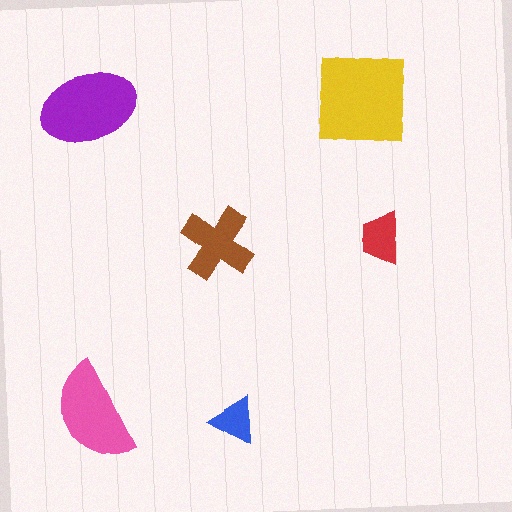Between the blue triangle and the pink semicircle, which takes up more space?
The pink semicircle.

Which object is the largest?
The yellow square.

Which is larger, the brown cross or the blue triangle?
The brown cross.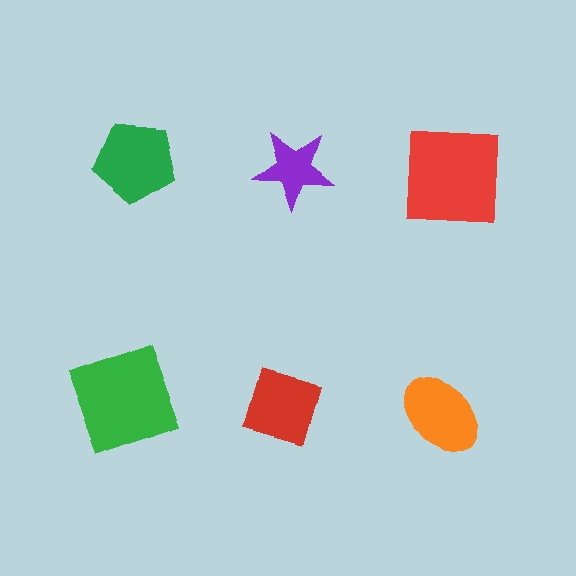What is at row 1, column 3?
A red square.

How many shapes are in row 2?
3 shapes.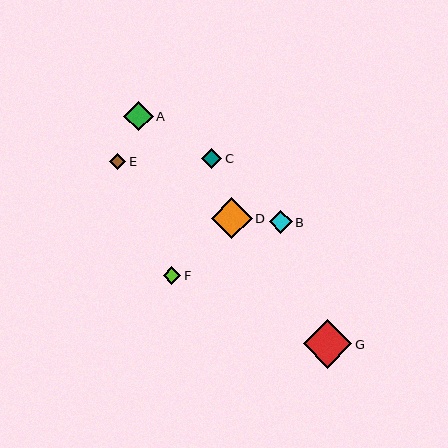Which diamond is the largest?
Diamond G is the largest with a size of approximately 48 pixels.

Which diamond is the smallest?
Diamond E is the smallest with a size of approximately 16 pixels.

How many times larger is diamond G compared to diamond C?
Diamond G is approximately 2.4 times the size of diamond C.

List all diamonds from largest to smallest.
From largest to smallest: G, D, A, B, C, F, E.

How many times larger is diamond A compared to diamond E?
Diamond A is approximately 1.8 times the size of diamond E.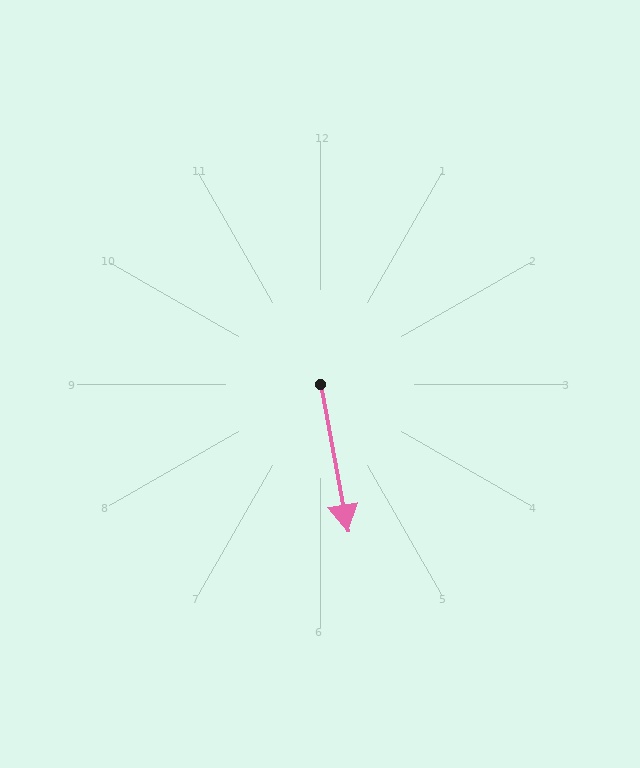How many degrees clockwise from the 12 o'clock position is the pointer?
Approximately 169 degrees.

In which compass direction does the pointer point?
South.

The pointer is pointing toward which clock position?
Roughly 6 o'clock.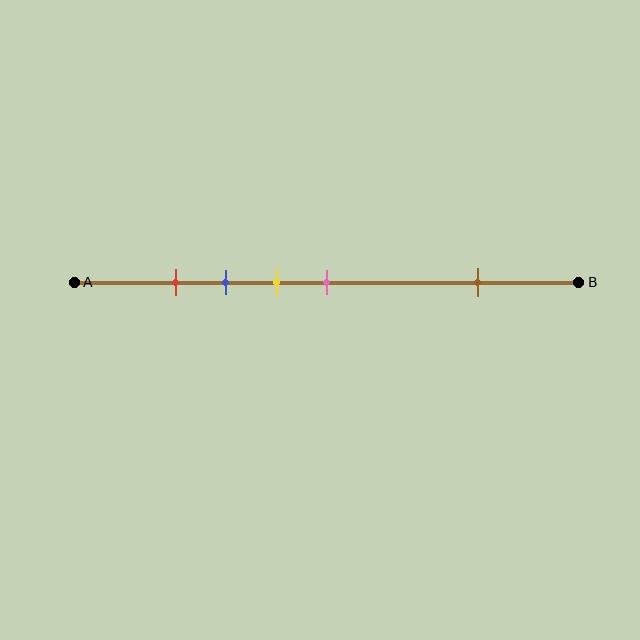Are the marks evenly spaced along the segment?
No, the marks are not evenly spaced.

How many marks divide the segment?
There are 5 marks dividing the segment.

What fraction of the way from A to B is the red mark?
The red mark is approximately 20% (0.2) of the way from A to B.